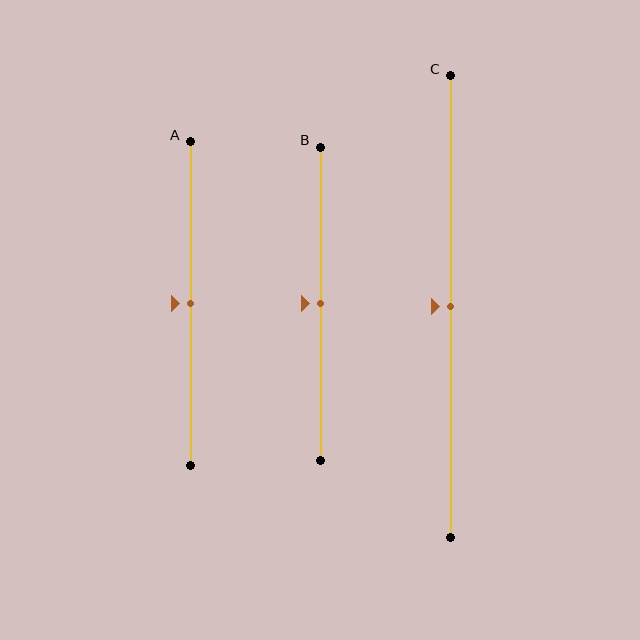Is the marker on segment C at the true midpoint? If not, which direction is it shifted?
Yes, the marker on segment C is at the true midpoint.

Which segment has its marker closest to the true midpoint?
Segment A has its marker closest to the true midpoint.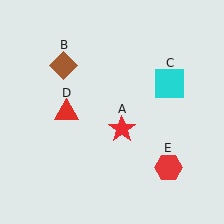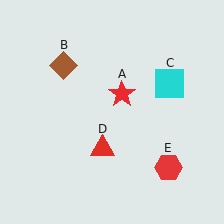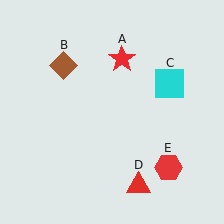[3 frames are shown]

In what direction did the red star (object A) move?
The red star (object A) moved up.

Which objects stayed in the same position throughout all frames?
Brown diamond (object B) and cyan square (object C) and red hexagon (object E) remained stationary.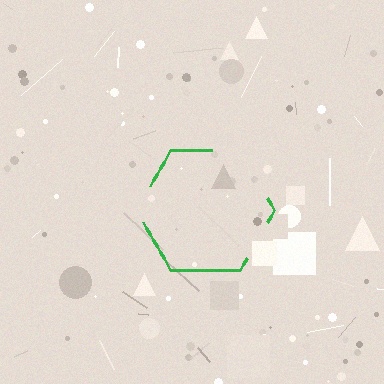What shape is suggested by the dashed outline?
The dashed outline suggests a hexagon.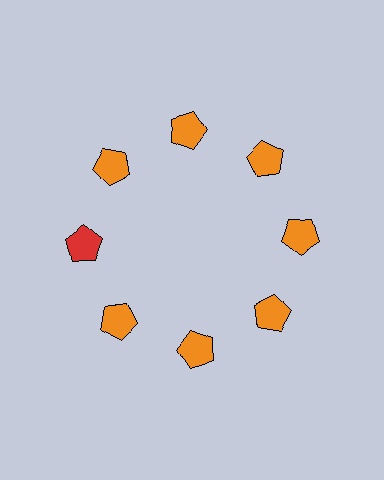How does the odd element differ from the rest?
It has a different color: red instead of orange.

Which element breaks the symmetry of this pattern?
The red pentagon at roughly the 9 o'clock position breaks the symmetry. All other shapes are orange pentagons.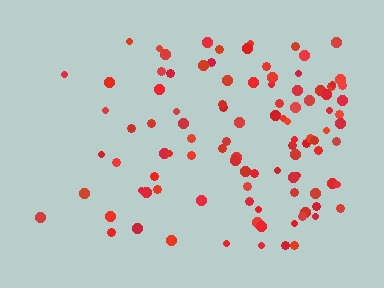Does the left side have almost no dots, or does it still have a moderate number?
Still a moderate number, just noticeably fewer than the right.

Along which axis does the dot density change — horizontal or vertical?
Horizontal.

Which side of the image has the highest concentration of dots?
The right.